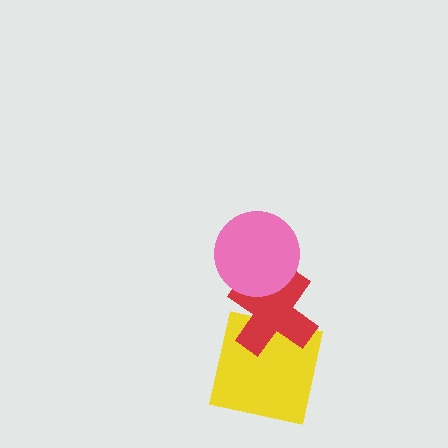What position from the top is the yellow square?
The yellow square is 3rd from the top.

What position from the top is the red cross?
The red cross is 2nd from the top.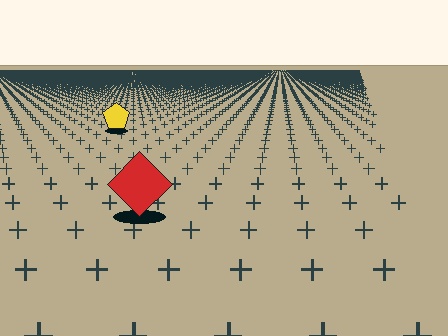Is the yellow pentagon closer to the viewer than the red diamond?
No. The red diamond is closer — you can tell from the texture gradient: the ground texture is coarser near it.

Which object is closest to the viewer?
The red diamond is closest. The texture marks near it are larger and more spread out.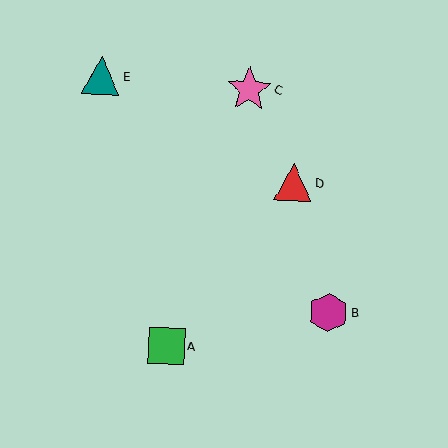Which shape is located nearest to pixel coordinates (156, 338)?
The green square (labeled A) at (166, 346) is nearest to that location.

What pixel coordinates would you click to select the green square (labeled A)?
Click at (166, 346) to select the green square A.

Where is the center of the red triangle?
The center of the red triangle is at (293, 183).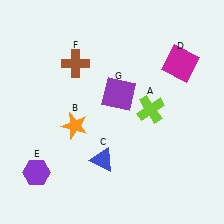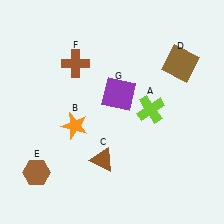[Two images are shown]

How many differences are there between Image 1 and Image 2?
There are 3 differences between the two images.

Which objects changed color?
C changed from blue to brown. D changed from magenta to brown. E changed from purple to brown.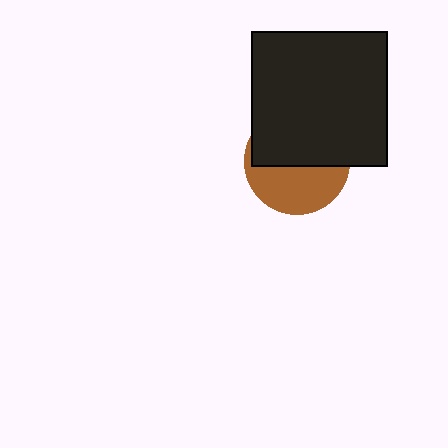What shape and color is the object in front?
The object in front is a black square.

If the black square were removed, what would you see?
You would see the complete brown circle.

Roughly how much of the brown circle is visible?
About half of it is visible (roughly 45%).